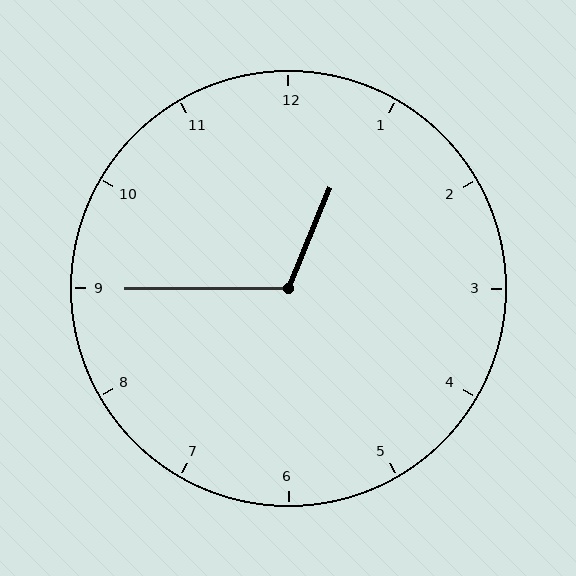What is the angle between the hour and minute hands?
Approximately 112 degrees.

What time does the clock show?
12:45.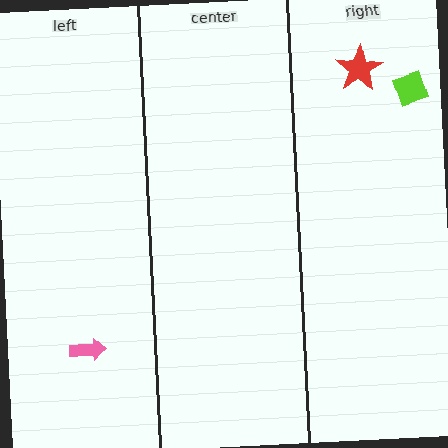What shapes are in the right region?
The red star, the lime diamond.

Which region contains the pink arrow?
The left region.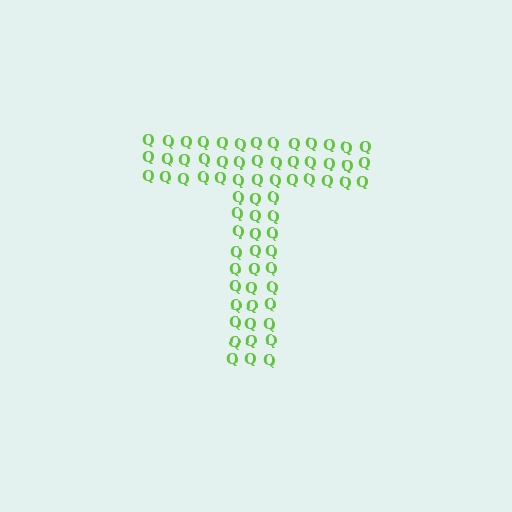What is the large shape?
The large shape is the letter T.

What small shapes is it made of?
It is made of small letter Q's.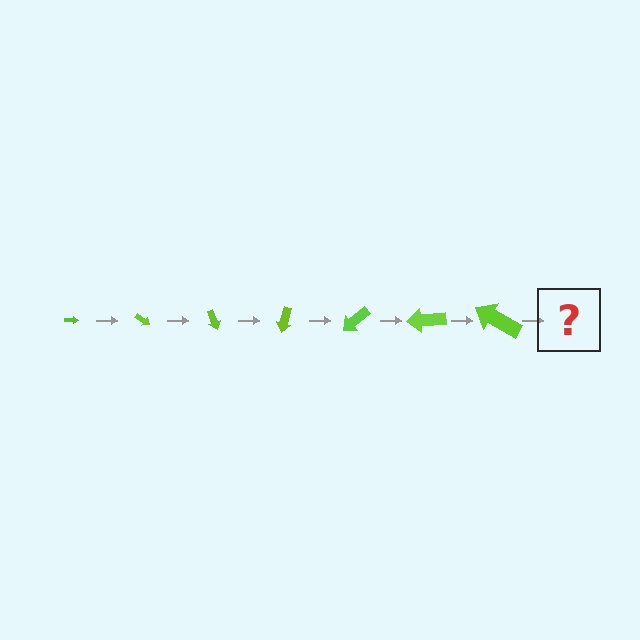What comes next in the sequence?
The next element should be an arrow, larger than the previous one and rotated 245 degrees from the start.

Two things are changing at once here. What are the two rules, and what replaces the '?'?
The two rules are that the arrow grows larger each step and it rotates 35 degrees each step. The '?' should be an arrow, larger than the previous one and rotated 245 degrees from the start.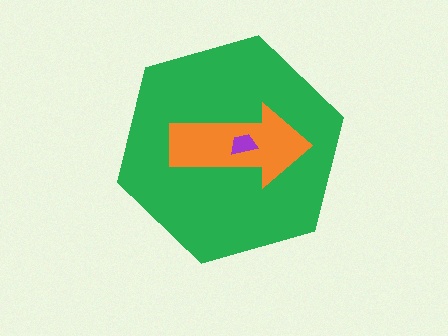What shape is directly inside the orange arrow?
The purple trapezoid.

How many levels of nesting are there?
3.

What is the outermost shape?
The green hexagon.